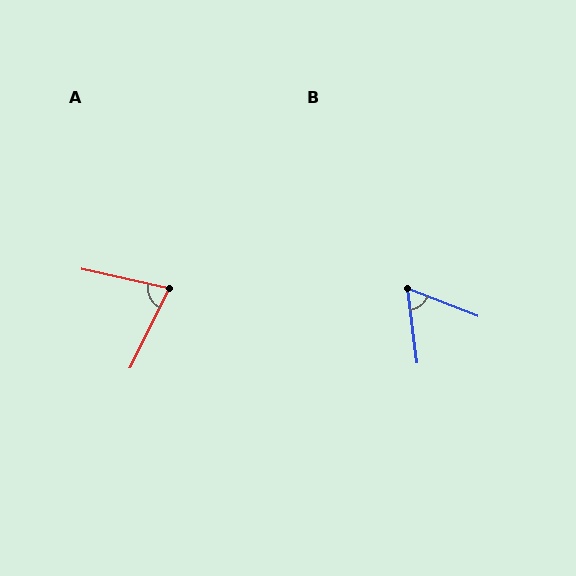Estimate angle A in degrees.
Approximately 76 degrees.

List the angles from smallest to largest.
B (62°), A (76°).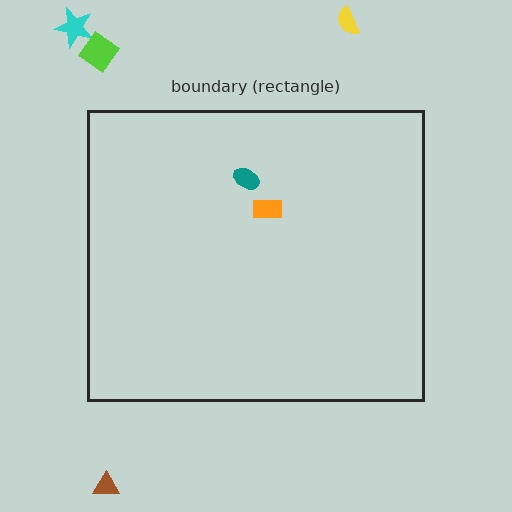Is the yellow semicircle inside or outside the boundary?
Outside.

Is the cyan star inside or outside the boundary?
Outside.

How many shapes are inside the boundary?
2 inside, 4 outside.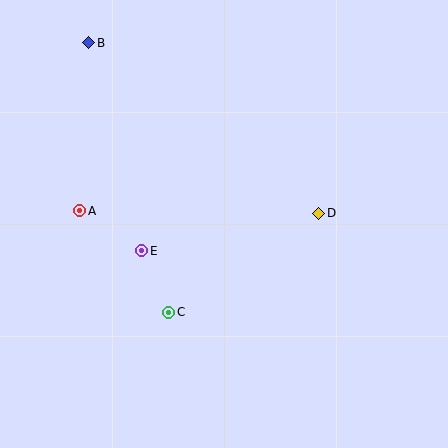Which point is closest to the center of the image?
Point E at (142, 251) is closest to the center.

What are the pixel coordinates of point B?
Point B is at (89, 43).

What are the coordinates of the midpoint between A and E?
The midpoint between A and E is at (111, 231).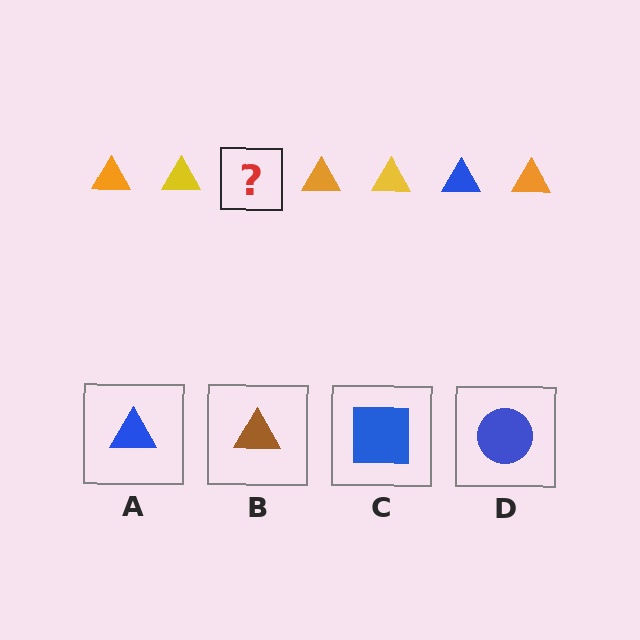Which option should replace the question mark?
Option A.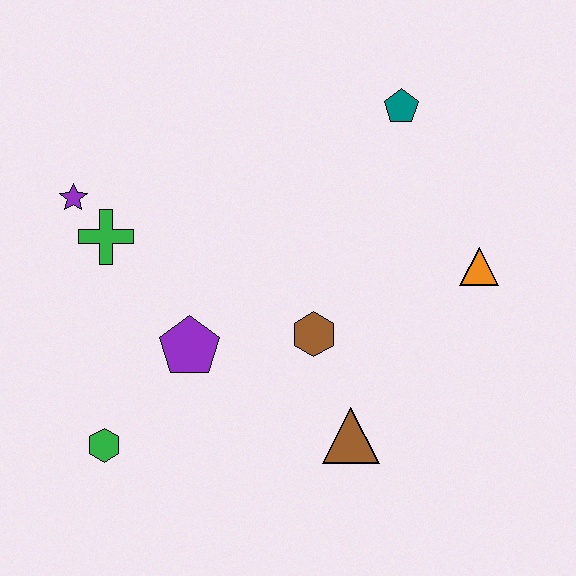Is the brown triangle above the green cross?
No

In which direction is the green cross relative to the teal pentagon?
The green cross is to the left of the teal pentagon.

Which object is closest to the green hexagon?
The purple pentagon is closest to the green hexagon.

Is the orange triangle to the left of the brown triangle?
No